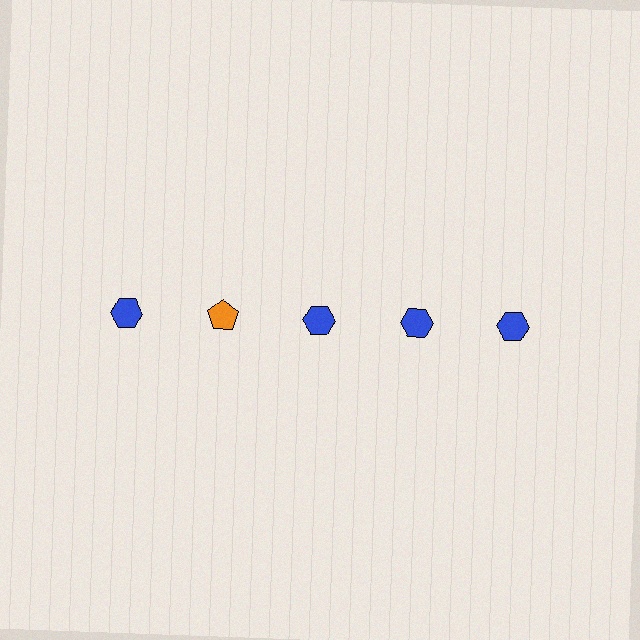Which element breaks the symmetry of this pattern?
The orange pentagon in the top row, second from left column breaks the symmetry. All other shapes are blue hexagons.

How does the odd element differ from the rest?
It differs in both color (orange instead of blue) and shape (pentagon instead of hexagon).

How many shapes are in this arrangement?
There are 5 shapes arranged in a grid pattern.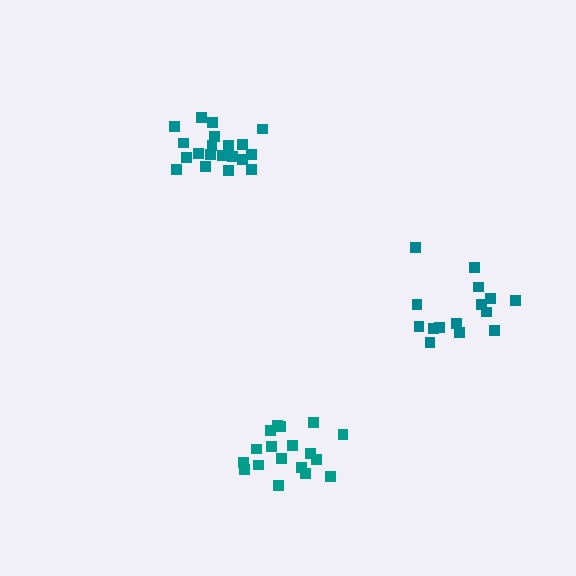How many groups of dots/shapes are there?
There are 3 groups.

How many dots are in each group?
Group 1: 21 dots, Group 2: 15 dots, Group 3: 18 dots (54 total).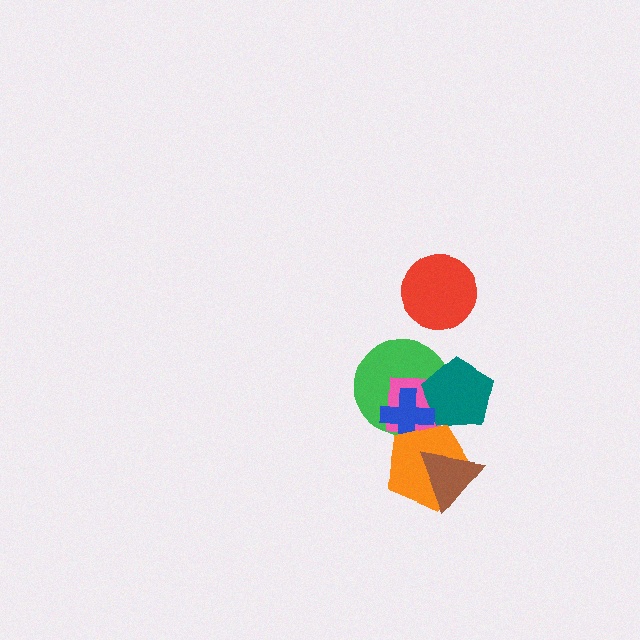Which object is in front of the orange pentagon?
The brown triangle is in front of the orange pentagon.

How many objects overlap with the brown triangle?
1 object overlaps with the brown triangle.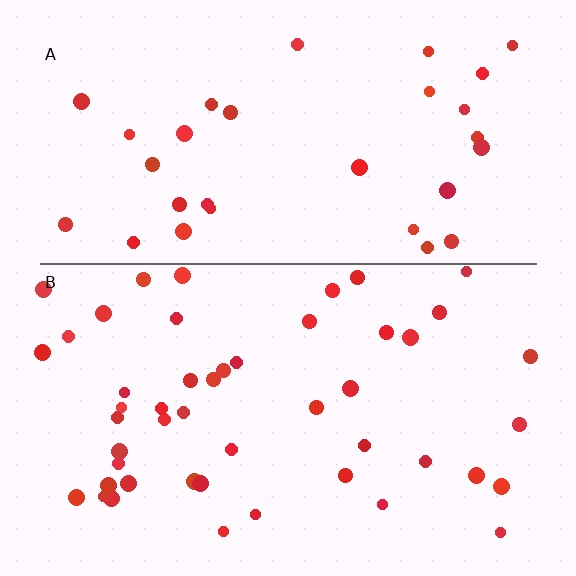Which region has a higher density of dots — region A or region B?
B (the bottom).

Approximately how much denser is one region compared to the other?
Approximately 1.6× — region B over region A.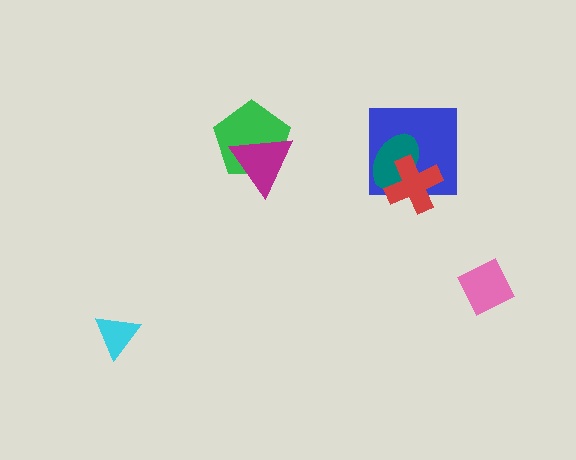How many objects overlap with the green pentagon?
1 object overlaps with the green pentagon.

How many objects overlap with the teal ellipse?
2 objects overlap with the teal ellipse.